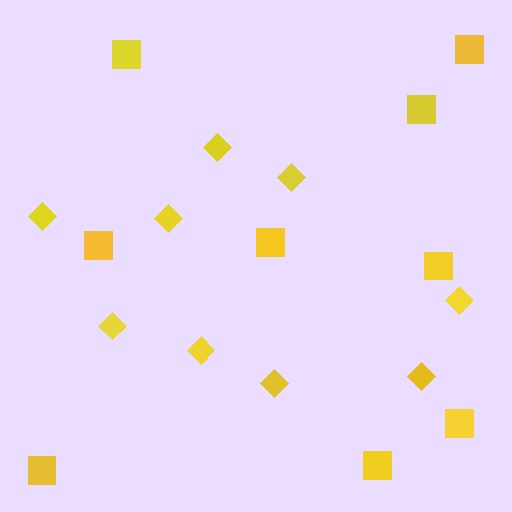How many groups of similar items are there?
There are 2 groups: one group of diamonds (9) and one group of squares (9).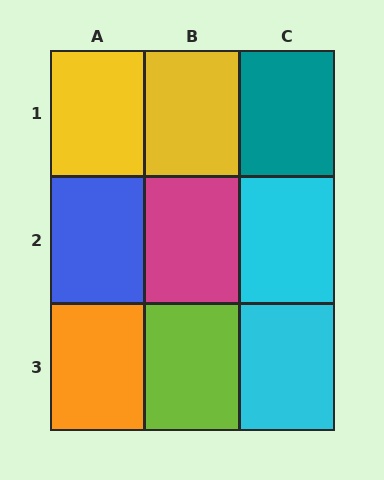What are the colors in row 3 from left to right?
Orange, lime, cyan.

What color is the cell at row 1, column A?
Yellow.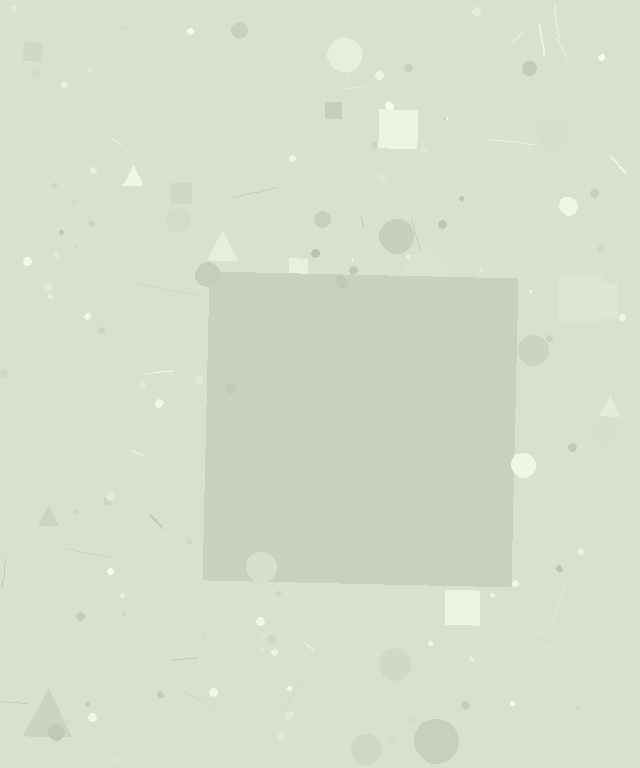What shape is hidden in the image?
A square is hidden in the image.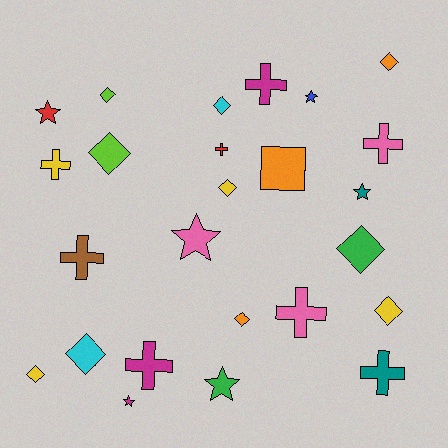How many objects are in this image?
There are 25 objects.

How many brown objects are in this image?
There is 1 brown object.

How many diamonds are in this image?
There are 10 diamonds.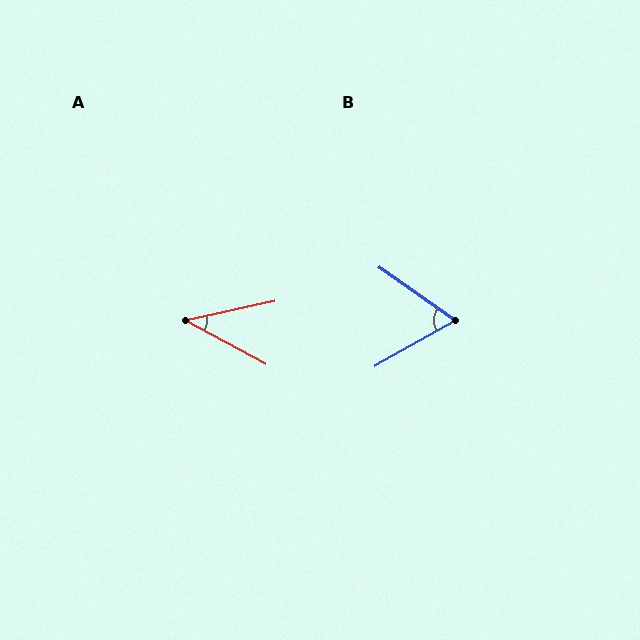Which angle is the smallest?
A, at approximately 41 degrees.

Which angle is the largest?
B, at approximately 64 degrees.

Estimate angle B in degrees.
Approximately 64 degrees.